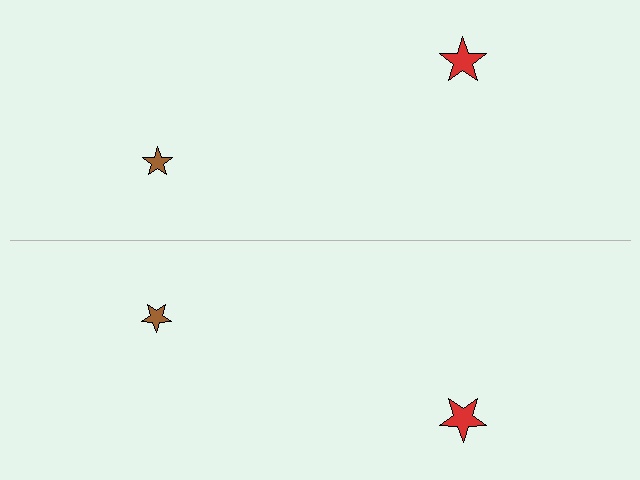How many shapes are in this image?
There are 4 shapes in this image.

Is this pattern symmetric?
Yes, this pattern has bilateral (reflection) symmetry.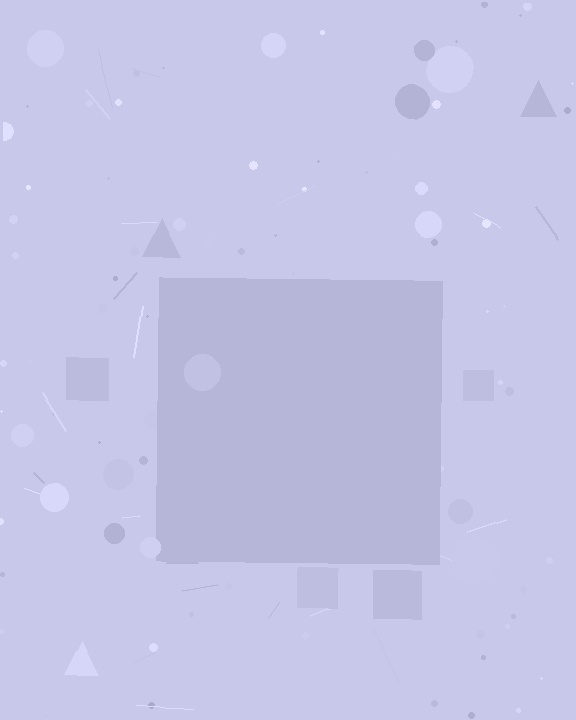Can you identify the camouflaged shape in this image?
The camouflaged shape is a square.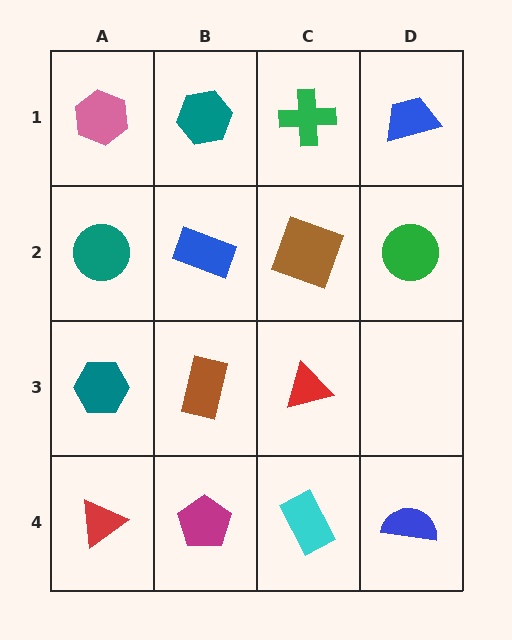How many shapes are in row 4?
4 shapes.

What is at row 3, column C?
A red triangle.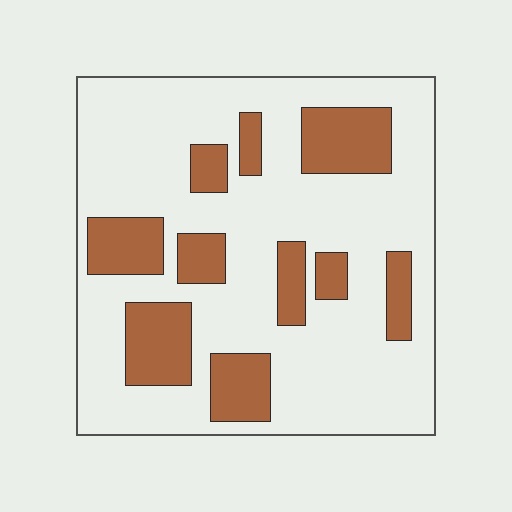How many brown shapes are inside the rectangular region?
10.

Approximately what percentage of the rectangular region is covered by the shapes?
Approximately 25%.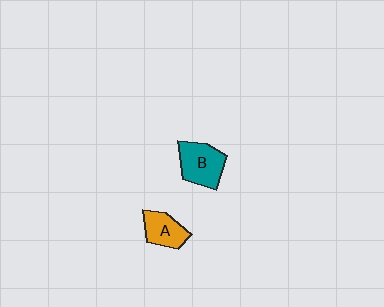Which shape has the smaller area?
Shape A (orange).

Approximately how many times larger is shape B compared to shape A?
Approximately 1.3 times.